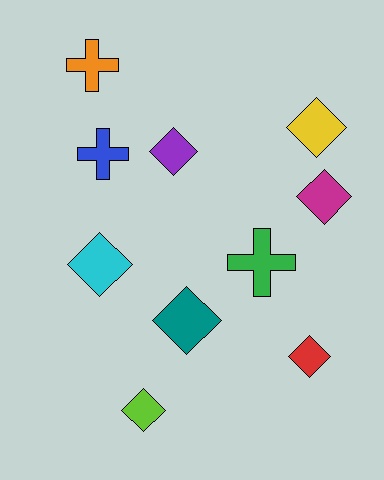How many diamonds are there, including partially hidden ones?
There are 7 diamonds.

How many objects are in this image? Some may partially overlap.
There are 10 objects.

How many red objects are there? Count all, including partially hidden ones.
There is 1 red object.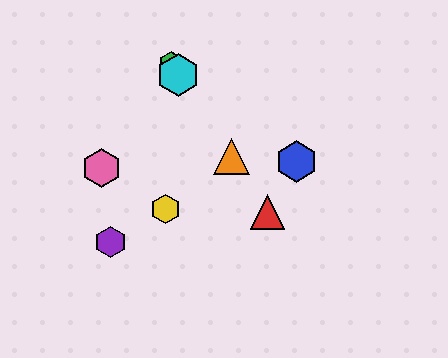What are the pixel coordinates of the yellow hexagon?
The yellow hexagon is at (166, 209).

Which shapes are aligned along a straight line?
The red triangle, the green hexagon, the orange triangle, the cyan hexagon are aligned along a straight line.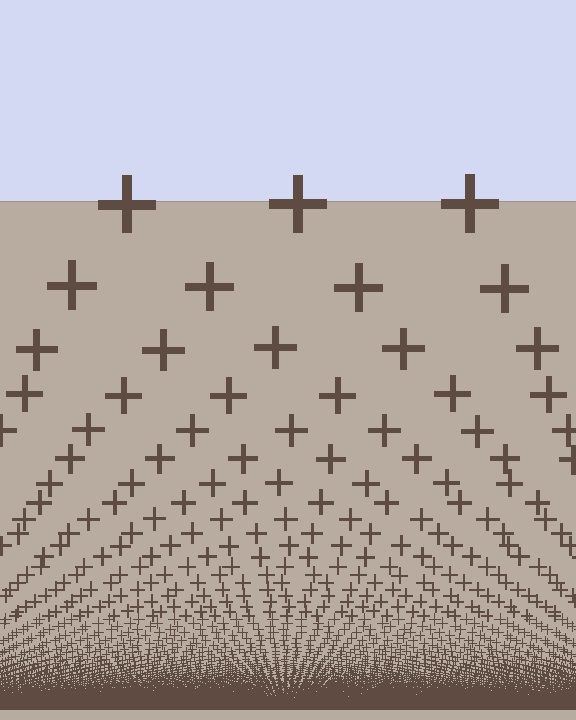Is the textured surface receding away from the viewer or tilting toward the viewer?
The surface appears to tilt toward the viewer. Texture elements get larger and sparser toward the top.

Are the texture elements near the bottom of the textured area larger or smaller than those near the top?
Smaller. The gradient is inverted — elements near the bottom are smaller and denser.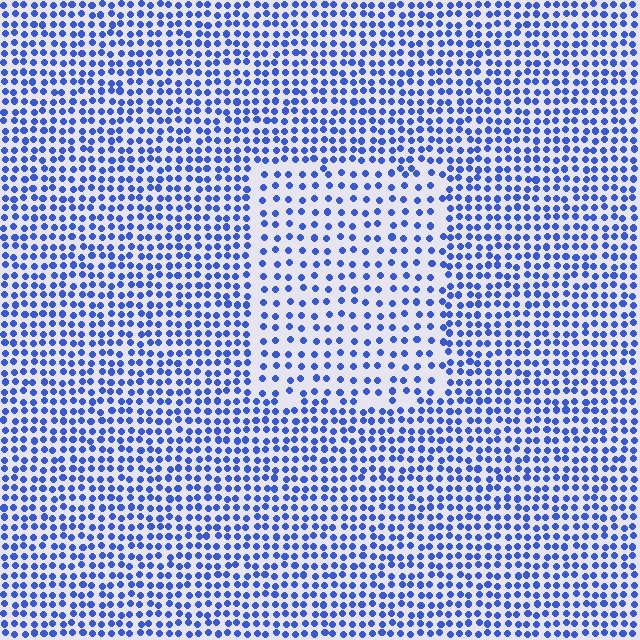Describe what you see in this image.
The image contains small blue elements arranged at two different densities. A rectangle-shaped region is visible where the elements are less densely packed than the surrounding area.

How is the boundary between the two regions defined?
The boundary is defined by a change in element density (approximately 1.8x ratio). All elements are the same color, size, and shape.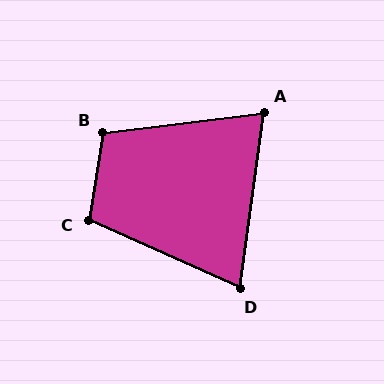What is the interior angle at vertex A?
Approximately 75 degrees (acute).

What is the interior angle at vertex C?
Approximately 105 degrees (obtuse).